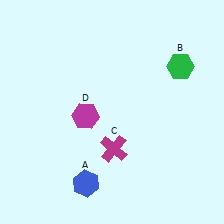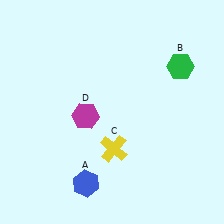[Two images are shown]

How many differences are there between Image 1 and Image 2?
There is 1 difference between the two images.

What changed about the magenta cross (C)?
In Image 1, C is magenta. In Image 2, it changed to yellow.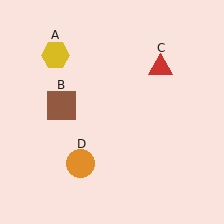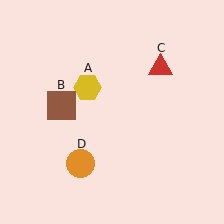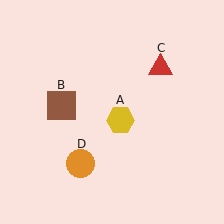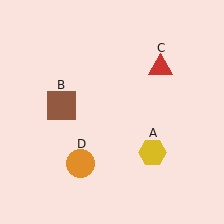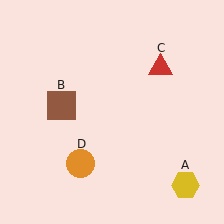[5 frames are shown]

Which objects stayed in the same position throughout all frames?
Brown square (object B) and red triangle (object C) and orange circle (object D) remained stationary.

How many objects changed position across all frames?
1 object changed position: yellow hexagon (object A).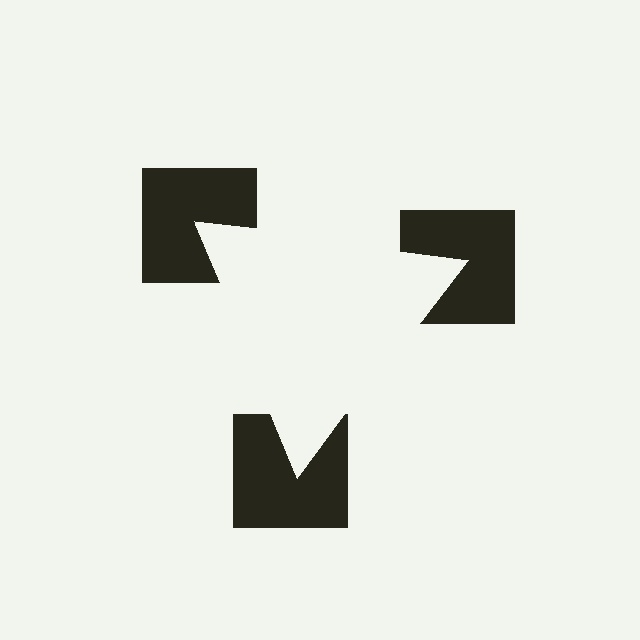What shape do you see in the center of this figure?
An illusory triangle — its edges are inferred from the aligned wedge cuts in the notched squares, not physically drawn.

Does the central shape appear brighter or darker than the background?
It typically appears slightly brighter than the background, even though no actual brightness change is drawn.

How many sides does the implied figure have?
3 sides.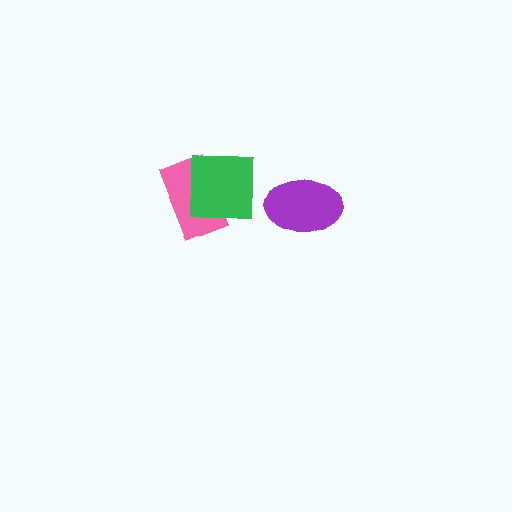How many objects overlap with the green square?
1 object overlaps with the green square.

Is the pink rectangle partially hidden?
Yes, it is partially covered by another shape.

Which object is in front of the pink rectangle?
The green square is in front of the pink rectangle.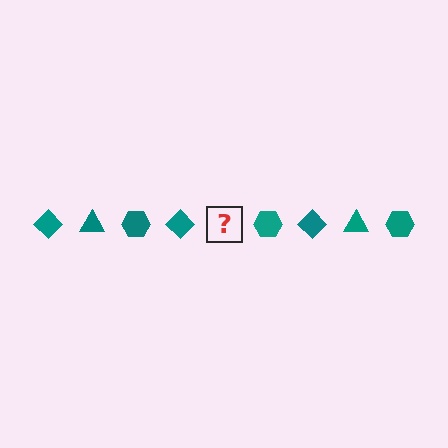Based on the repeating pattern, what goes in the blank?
The blank should be a teal triangle.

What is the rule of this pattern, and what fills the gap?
The rule is that the pattern cycles through diamond, triangle, hexagon shapes in teal. The gap should be filled with a teal triangle.